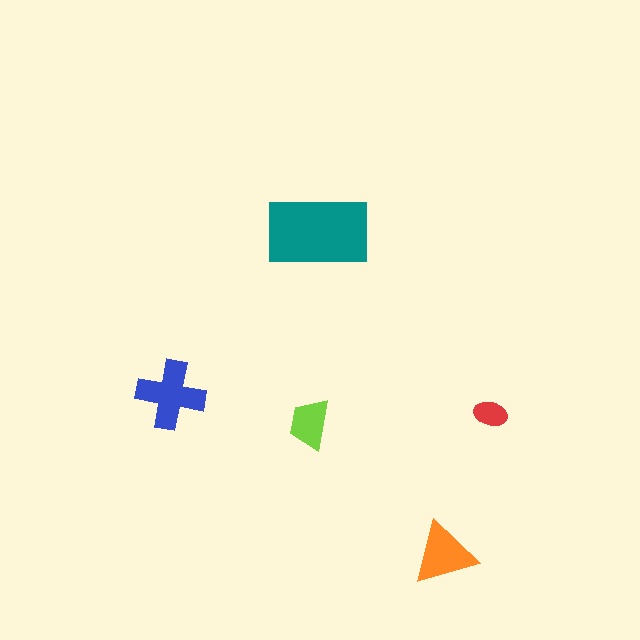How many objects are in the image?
There are 5 objects in the image.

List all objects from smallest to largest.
The red ellipse, the lime trapezoid, the orange triangle, the blue cross, the teal rectangle.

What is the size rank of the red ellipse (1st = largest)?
5th.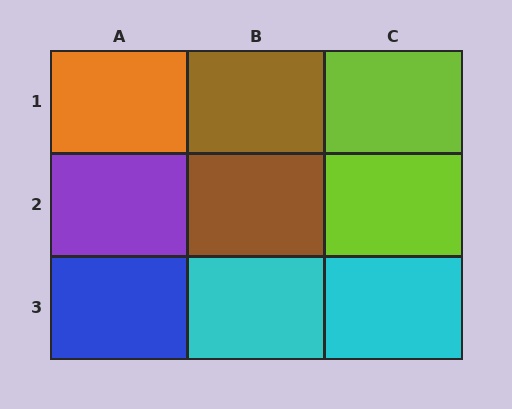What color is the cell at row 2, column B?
Brown.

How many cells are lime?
2 cells are lime.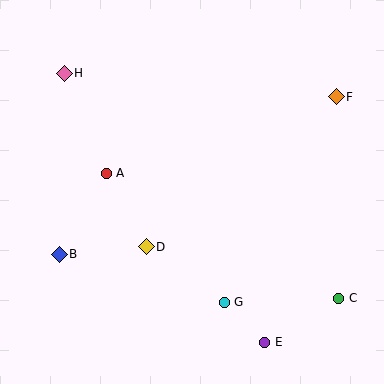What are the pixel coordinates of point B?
Point B is at (59, 254).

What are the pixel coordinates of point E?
Point E is at (265, 342).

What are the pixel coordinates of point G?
Point G is at (224, 302).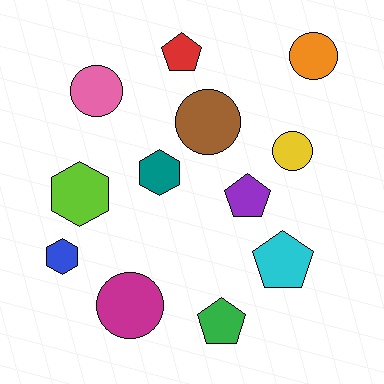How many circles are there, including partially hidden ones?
There are 5 circles.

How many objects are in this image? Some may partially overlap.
There are 12 objects.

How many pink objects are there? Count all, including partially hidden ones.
There is 1 pink object.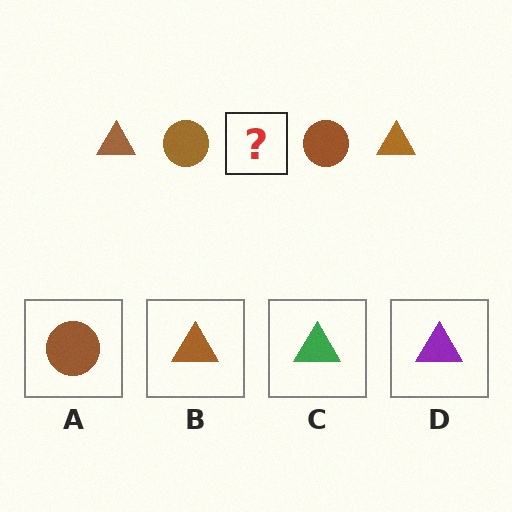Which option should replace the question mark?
Option B.